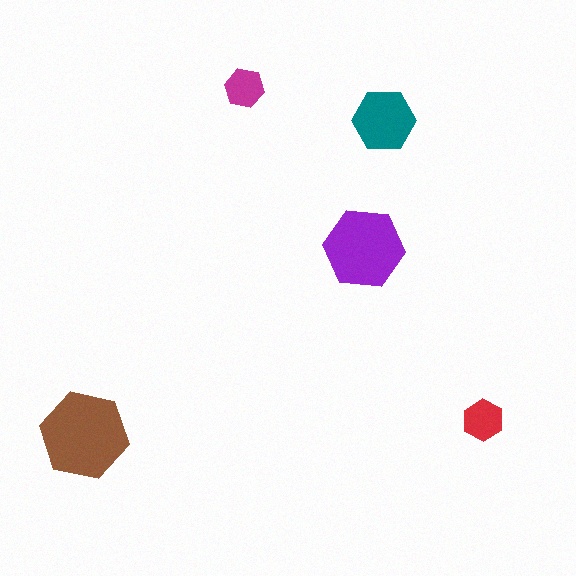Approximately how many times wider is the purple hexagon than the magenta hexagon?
About 2 times wider.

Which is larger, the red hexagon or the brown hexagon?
The brown one.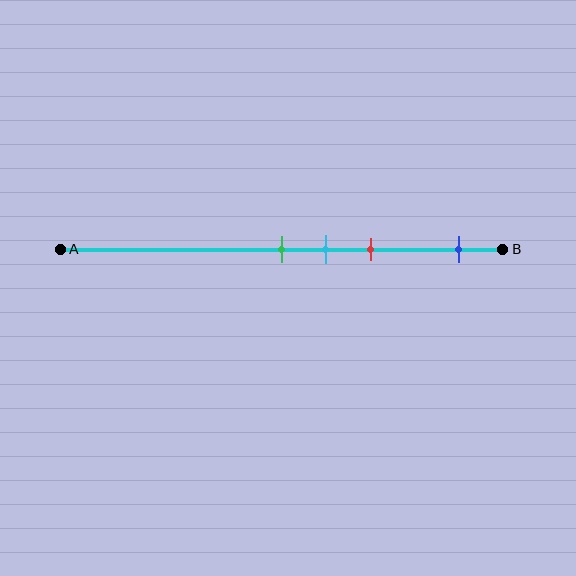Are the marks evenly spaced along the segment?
No, the marks are not evenly spaced.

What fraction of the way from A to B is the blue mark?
The blue mark is approximately 90% (0.9) of the way from A to B.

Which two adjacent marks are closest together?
The green and cyan marks are the closest adjacent pair.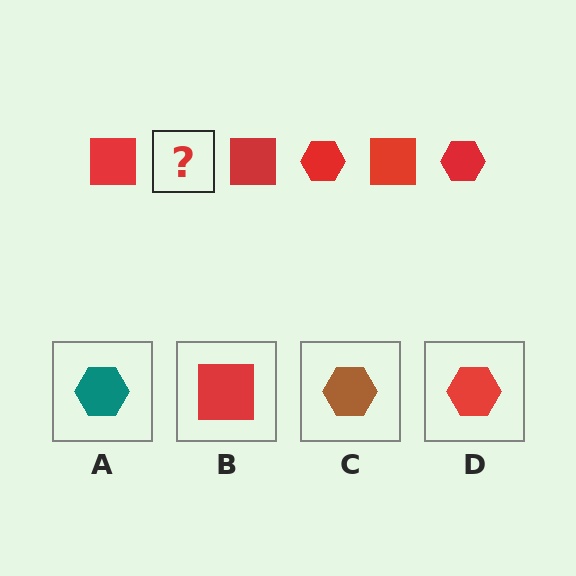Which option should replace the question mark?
Option D.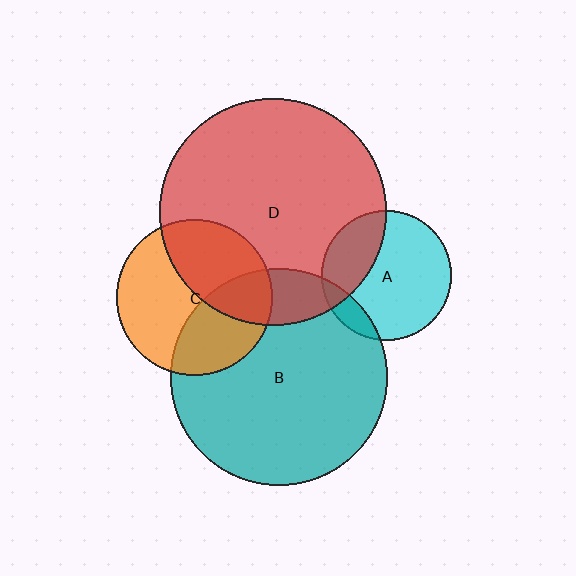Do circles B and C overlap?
Yes.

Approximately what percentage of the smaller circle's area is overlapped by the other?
Approximately 35%.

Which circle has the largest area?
Circle D (red).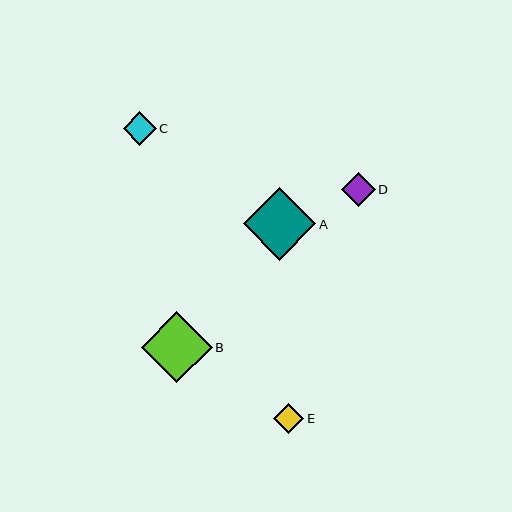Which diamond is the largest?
Diamond A is the largest with a size of approximately 73 pixels.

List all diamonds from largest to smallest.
From largest to smallest: A, B, D, C, E.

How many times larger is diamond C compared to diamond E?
Diamond C is approximately 1.1 times the size of diamond E.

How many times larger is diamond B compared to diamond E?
Diamond B is approximately 2.3 times the size of diamond E.